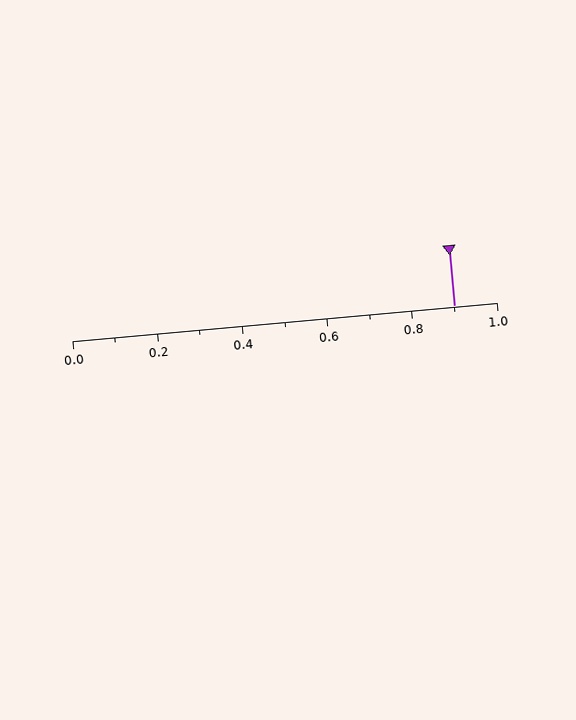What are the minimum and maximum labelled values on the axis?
The axis runs from 0.0 to 1.0.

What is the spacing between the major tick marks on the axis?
The major ticks are spaced 0.2 apart.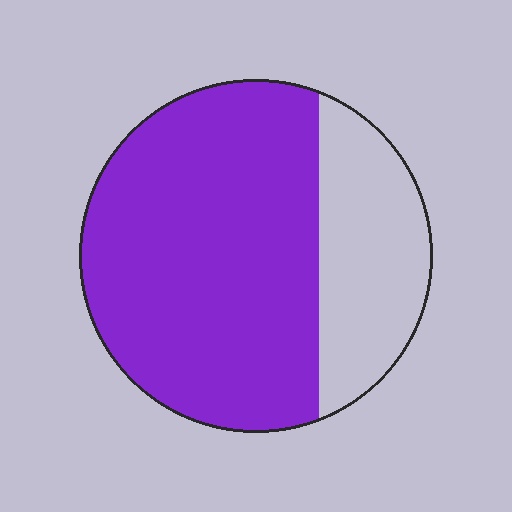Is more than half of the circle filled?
Yes.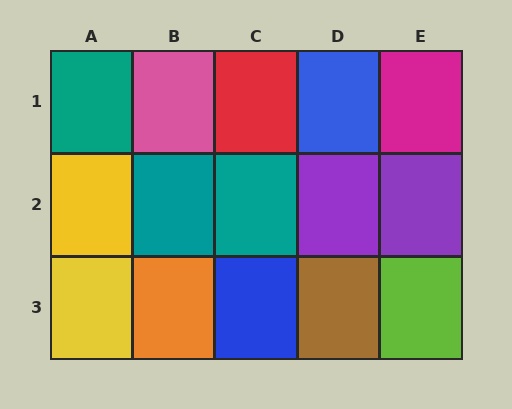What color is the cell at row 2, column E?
Purple.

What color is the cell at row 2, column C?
Teal.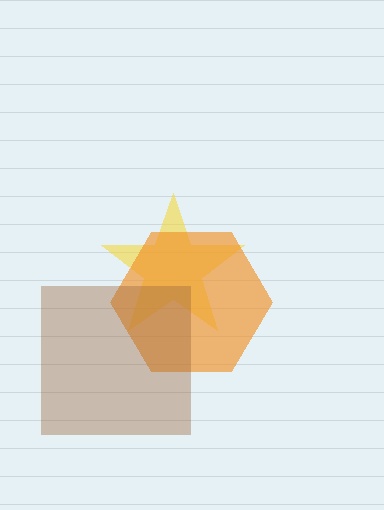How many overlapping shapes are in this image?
There are 3 overlapping shapes in the image.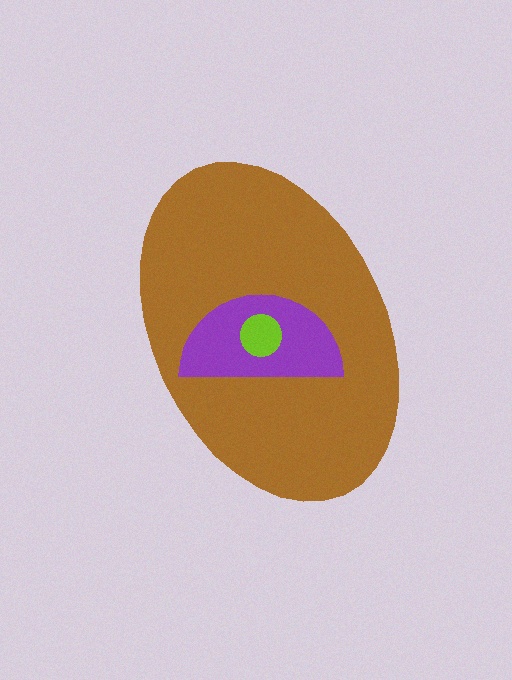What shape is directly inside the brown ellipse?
The purple semicircle.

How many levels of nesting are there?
3.